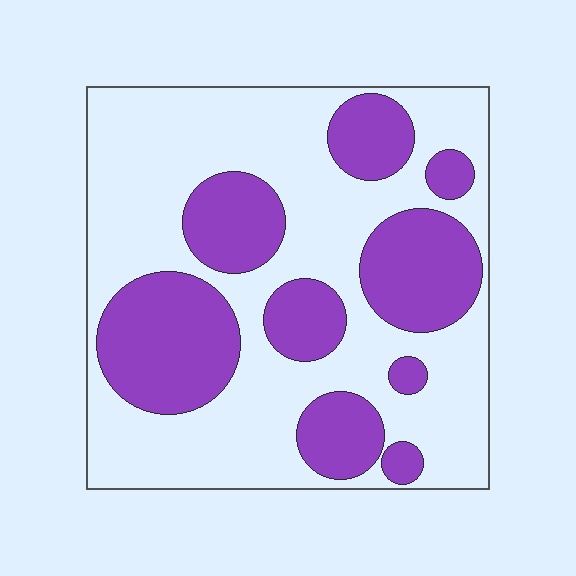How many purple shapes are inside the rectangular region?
9.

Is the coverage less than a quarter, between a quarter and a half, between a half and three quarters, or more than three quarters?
Between a quarter and a half.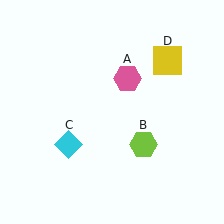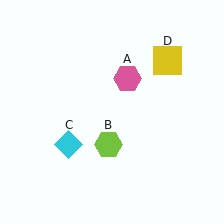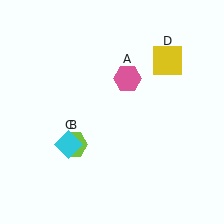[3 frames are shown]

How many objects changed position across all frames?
1 object changed position: lime hexagon (object B).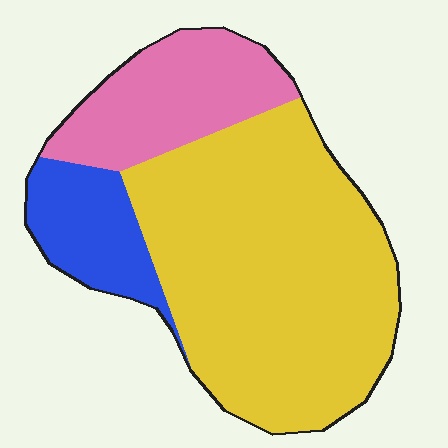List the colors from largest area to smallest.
From largest to smallest: yellow, pink, blue.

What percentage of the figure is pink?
Pink covers around 20% of the figure.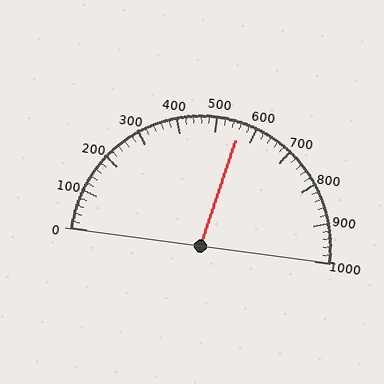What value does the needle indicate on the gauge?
The needle indicates approximately 560.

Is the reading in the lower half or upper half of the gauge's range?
The reading is in the upper half of the range (0 to 1000).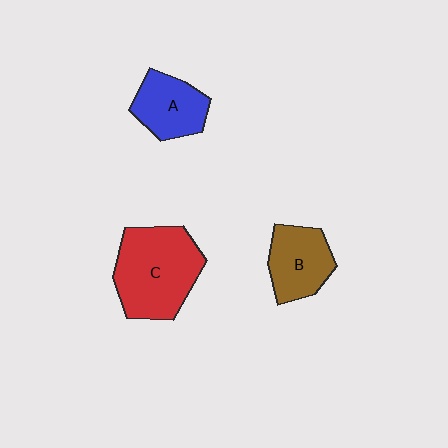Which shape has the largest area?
Shape C (red).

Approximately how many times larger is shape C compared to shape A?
Approximately 1.7 times.